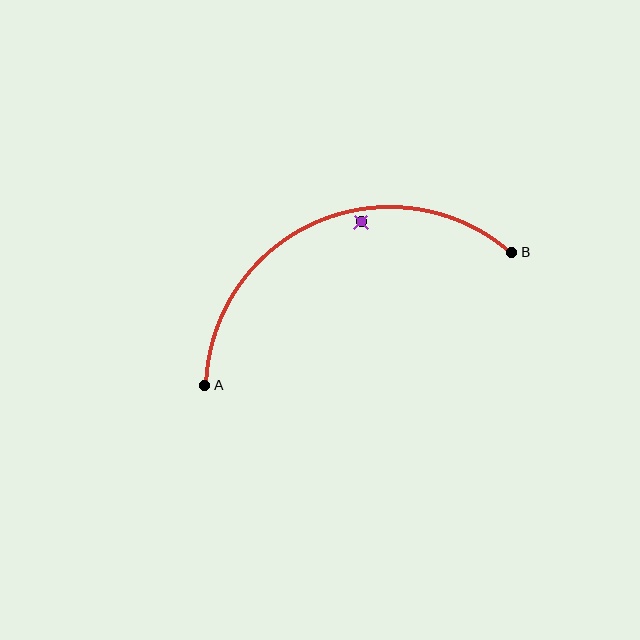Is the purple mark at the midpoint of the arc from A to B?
No — the purple mark does not lie on the arc at all. It sits slightly inside the curve.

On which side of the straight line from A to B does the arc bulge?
The arc bulges above the straight line connecting A and B.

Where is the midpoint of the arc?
The arc midpoint is the point on the curve farthest from the straight line joining A and B. It sits above that line.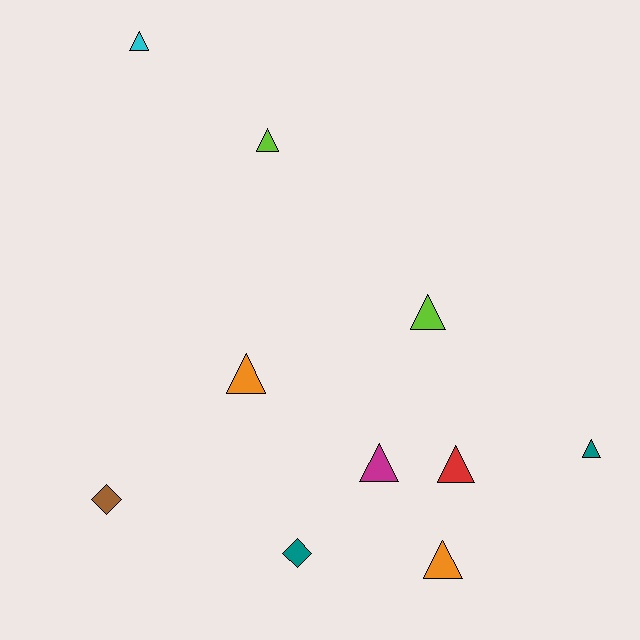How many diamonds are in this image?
There are 2 diamonds.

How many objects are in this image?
There are 10 objects.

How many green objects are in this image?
There are no green objects.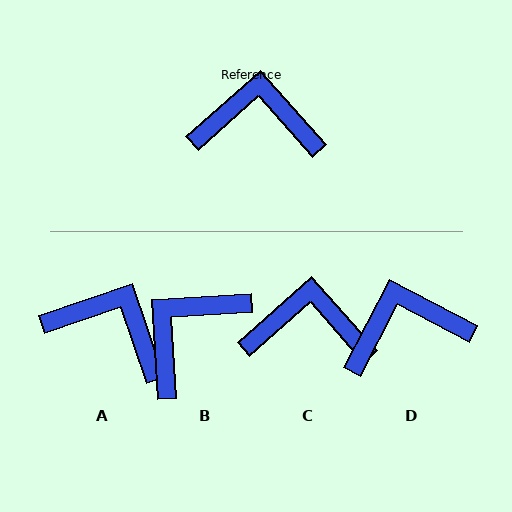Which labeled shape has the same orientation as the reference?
C.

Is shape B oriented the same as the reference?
No, it is off by about 52 degrees.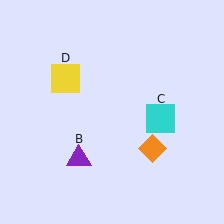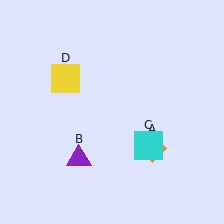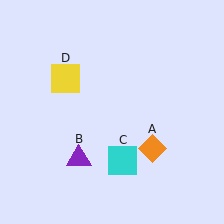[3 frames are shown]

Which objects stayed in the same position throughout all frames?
Orange diamond (object A) and purple triangle (object B) and yellow square (object D) remained stationary.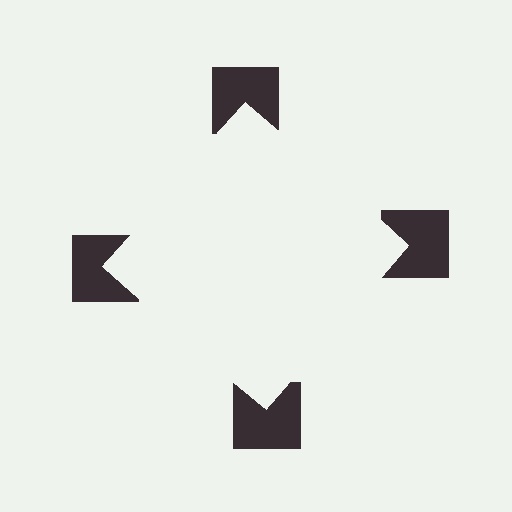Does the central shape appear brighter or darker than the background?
It typically appears slightly brighter than the background, even though no actual brightness change is drawn.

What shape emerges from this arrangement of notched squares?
An illusory square — its edges are inferred from the aligned wedge cuts in the notched squares, not physically drawn.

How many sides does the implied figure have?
4 sides.